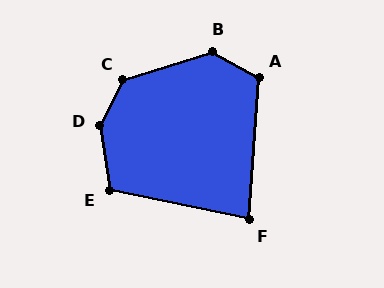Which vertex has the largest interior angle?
D, at approximately 144 degrees.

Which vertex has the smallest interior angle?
F, at approximately 82 degrees.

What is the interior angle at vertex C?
Approximately 134 degrees (obtuse).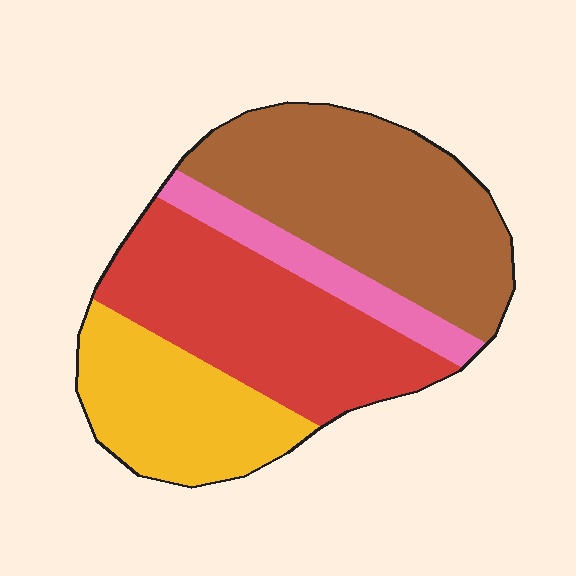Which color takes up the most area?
Brown, at roughly 35%.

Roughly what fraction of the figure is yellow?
Yellow takes up less than a quarter of the figure.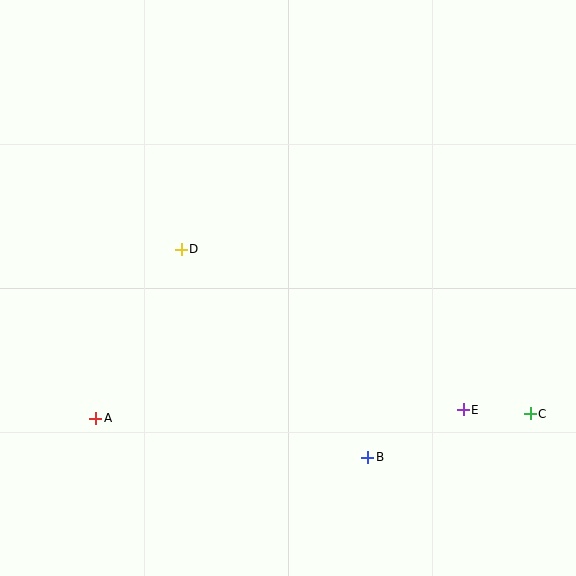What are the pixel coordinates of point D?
Point D is at (181, 249).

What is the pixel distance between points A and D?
The distance between A and D is 189 pixels.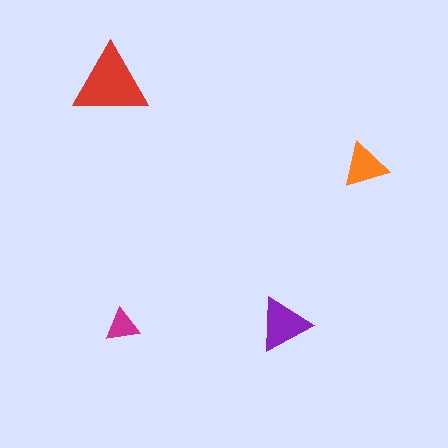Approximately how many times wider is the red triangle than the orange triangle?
About 1.5 times wider.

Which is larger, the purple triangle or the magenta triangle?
The purple one.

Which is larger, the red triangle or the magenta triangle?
The red one.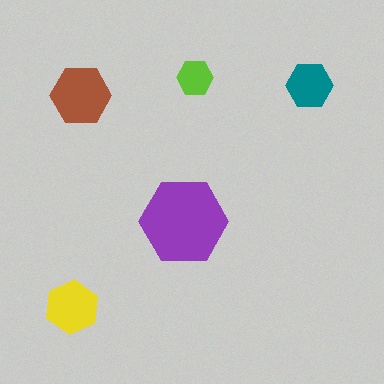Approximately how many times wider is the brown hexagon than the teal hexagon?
About 1.5 times wider.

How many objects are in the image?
There are 5 objects in the image.